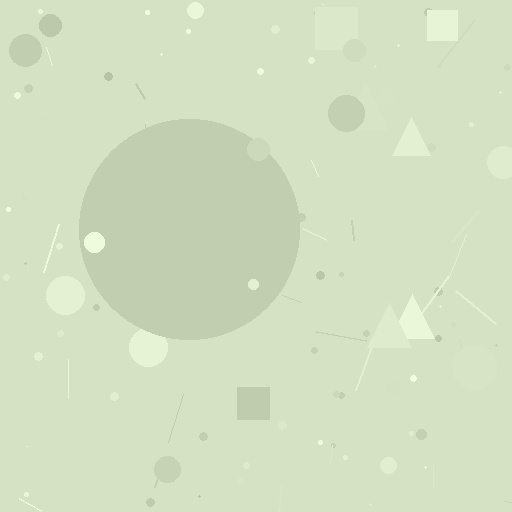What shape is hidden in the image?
A circle is hidden in the image.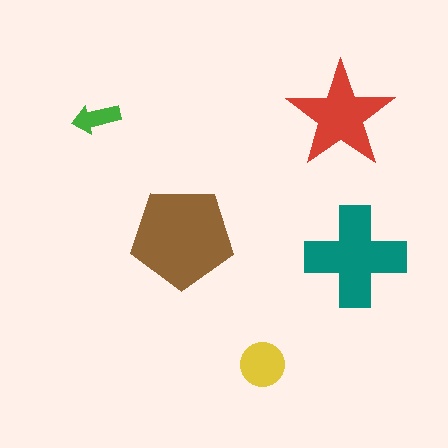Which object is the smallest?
The green arrow.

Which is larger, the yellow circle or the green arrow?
The yellow circle.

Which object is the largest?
The brown pentagon.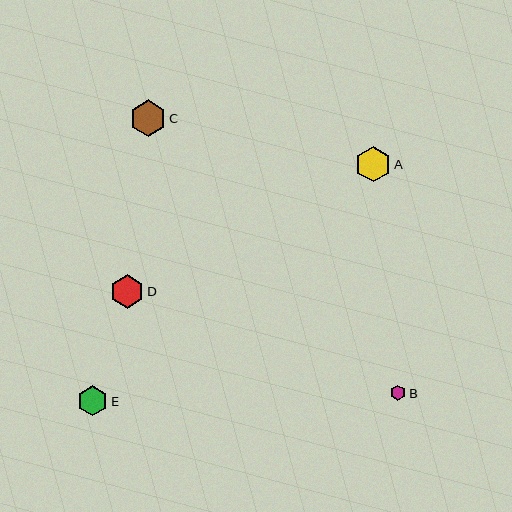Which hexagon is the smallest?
Hexagon B is the smallest with a size of approximately 15 pixels.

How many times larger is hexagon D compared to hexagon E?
Hexagon D is approximately 1.1 times the size of hexagon E.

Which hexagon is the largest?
Hexagon C is the largest with a size of approximately 36 pixels.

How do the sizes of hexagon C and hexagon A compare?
Hexagon C and hexagon A are approximately the same size.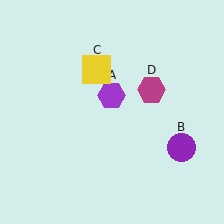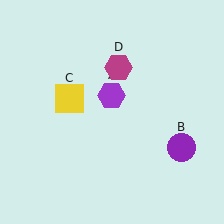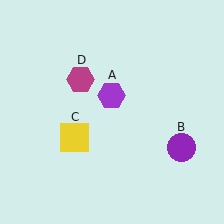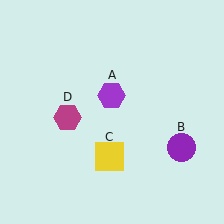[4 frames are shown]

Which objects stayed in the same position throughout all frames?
Purple hexagon (object A) and purple circle (object B) remained stationary.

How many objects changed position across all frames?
2 objects changed position: yellow square (object C), magenta hexagon (object D).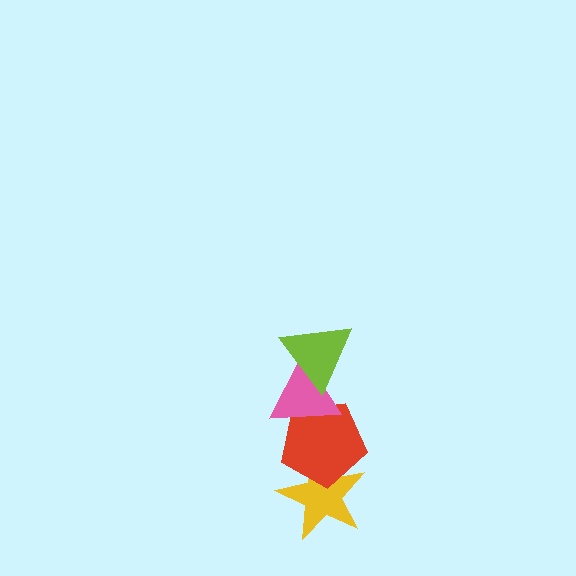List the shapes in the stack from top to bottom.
From top to bottom: the lime triangle, the pink triangle, the red pentagon, the yellow star.